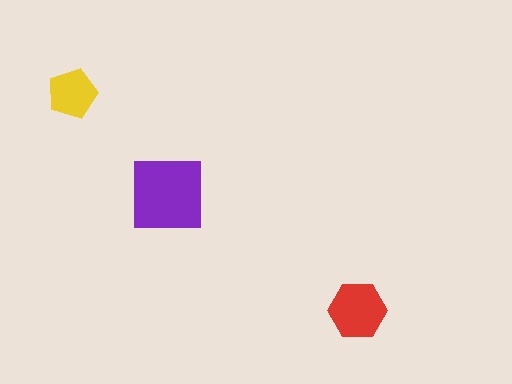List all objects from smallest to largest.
The yellow pentagon, the red hexagon, the purple square.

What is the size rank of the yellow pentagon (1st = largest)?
3rd.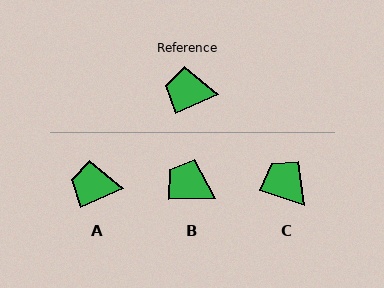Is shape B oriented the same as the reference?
No, it is off by about 22 degrees.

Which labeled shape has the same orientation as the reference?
A.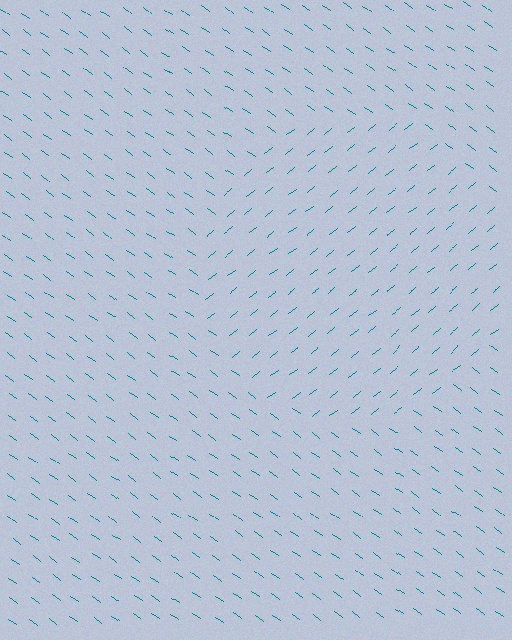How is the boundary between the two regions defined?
The boundary is defined purely by a change in line orientation (approximately 73 degrees difference). All lines are the same color and thickness.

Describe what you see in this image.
The image is filled with small teal line segments. A circle region in the image has lines oriented differently from the surrounding lines, creating a visible texture boundary.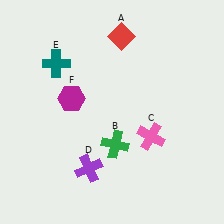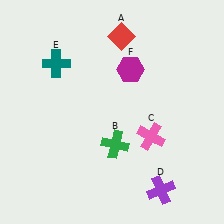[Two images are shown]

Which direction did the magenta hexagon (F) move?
The magenta hexagon (F) moved right.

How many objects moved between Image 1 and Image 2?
2 objects moved between the two images.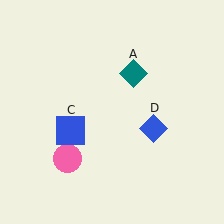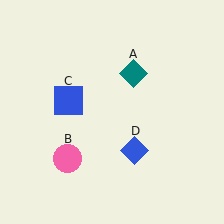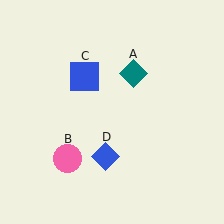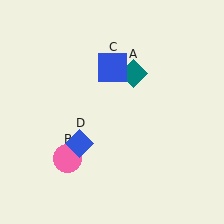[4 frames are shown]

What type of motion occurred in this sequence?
The blue square (object C), blue diamond (object D) rotated clockwise around the center of the scene.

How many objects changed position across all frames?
2 objects changed position: blue square (object C), blue diamond (object D).